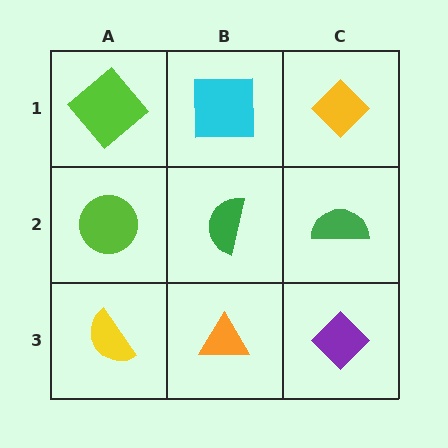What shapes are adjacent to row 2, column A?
A lime diamond (row 1, column A), a yellow semicircle (row 3, column A), a green semicircle (row 2, column B).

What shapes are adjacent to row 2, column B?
A cyan square (row 1, column B), an orange triangle (row 3, column B), a lime circle (row 2, column A), a green semicircle (row 2, column C).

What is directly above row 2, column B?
A cyan square.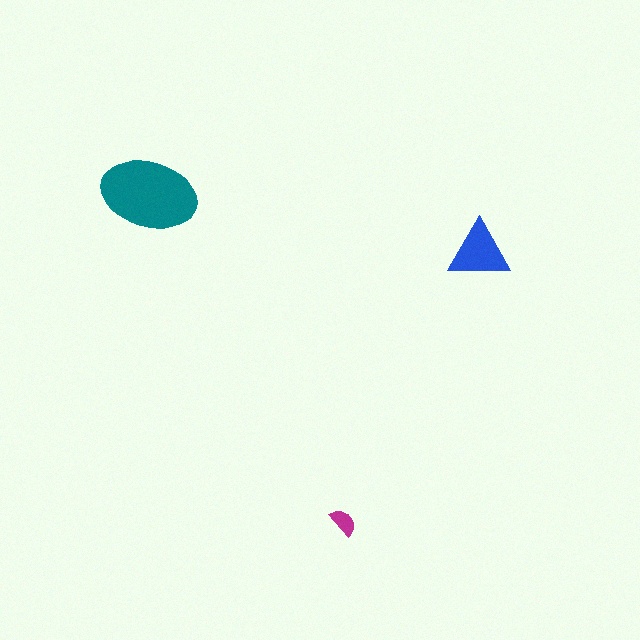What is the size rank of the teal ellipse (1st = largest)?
1st.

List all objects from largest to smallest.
The teal ellipse, the blue triangle, the magenta semicircle.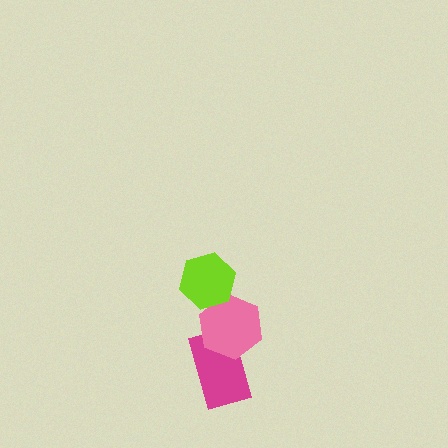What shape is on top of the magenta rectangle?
The pink hexagon is on top of the magenta rectangle.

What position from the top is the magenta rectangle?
The magenta rectangle is 3rd from the top.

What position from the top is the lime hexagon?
The lime hexagon is 1st from the top.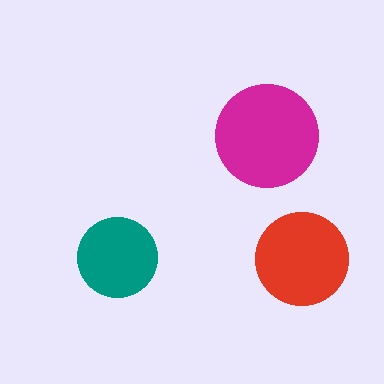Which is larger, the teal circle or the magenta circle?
The magenta one.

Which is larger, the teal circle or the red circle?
The red one.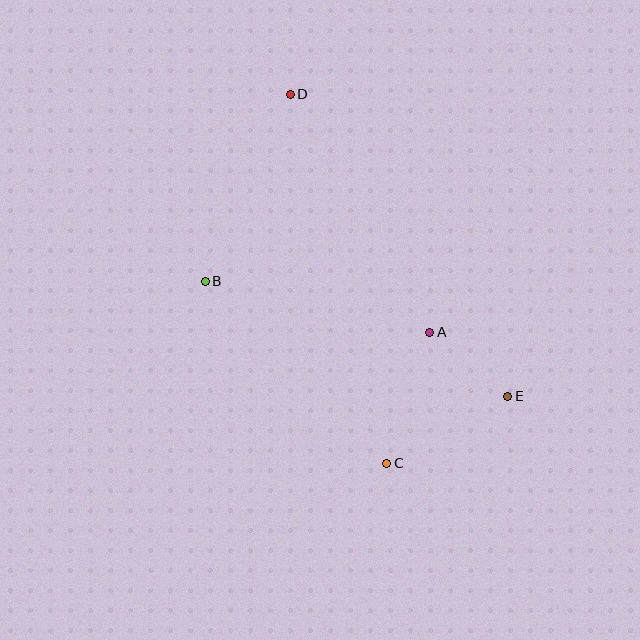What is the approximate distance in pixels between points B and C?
The distance between B and C is approximately 257 pixels.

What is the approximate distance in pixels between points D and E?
The distance between D and E is approximately 372 pixels.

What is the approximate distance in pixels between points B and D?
The distance between B and D is approximately 205 pixels.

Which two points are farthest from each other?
Points C and D are farthest from each other.